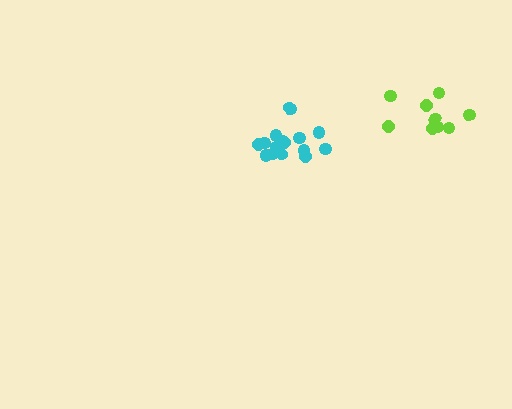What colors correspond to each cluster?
The clusters are colored: lime, cyan.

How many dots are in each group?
Group 1: 9 dots, Group 2: 15 dots (24 total).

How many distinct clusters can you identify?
There are 2 distinct clusters.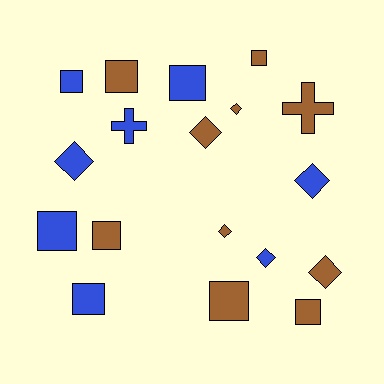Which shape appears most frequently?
Square, with 9 objects.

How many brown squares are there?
There are 5 brown squares.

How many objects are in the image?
There are 18 objects.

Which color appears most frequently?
Brown, with 10 objects.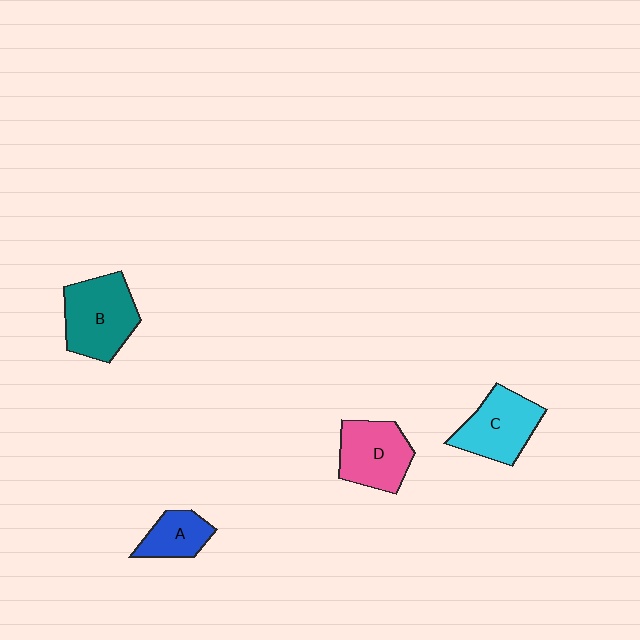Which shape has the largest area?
Shape B (teal).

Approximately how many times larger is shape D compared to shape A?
Approximately 1.6 times.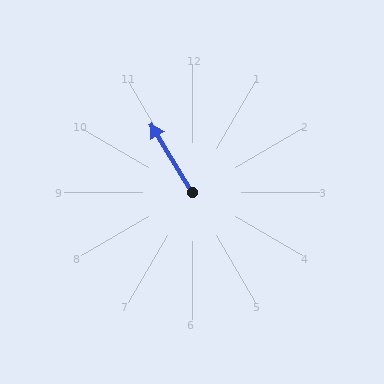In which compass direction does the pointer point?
Northwest.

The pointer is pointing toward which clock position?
Roughly 11 o'clock.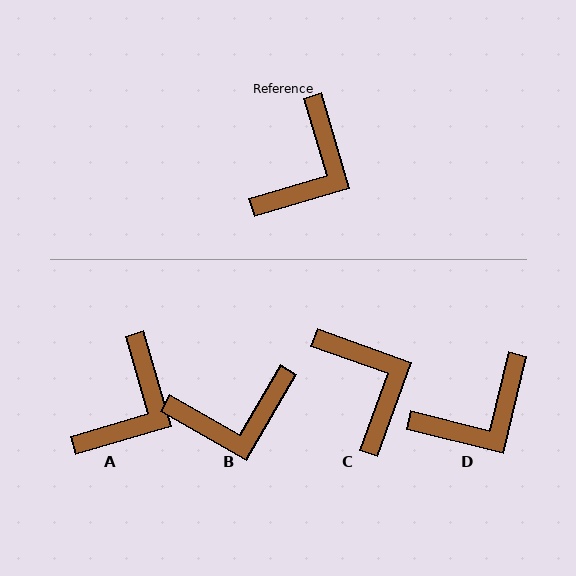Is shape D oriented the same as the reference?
No, it is off by about 30 degrees.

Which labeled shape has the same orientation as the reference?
A.